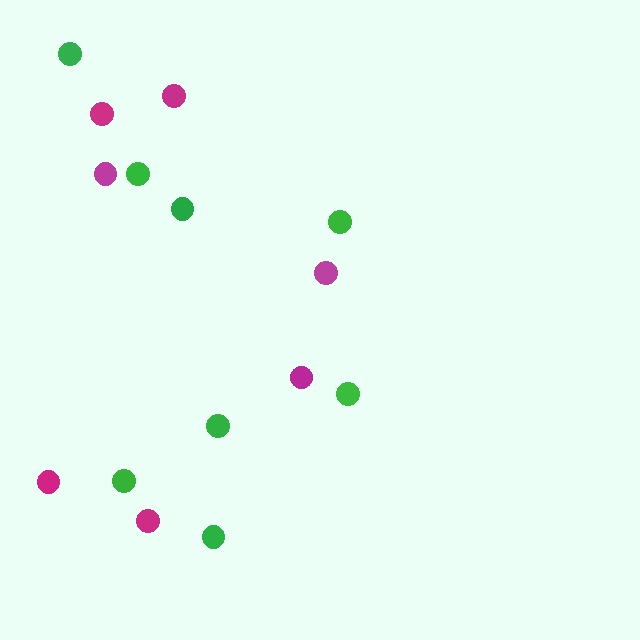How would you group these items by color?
There are 2 groups: one group of magenta circles (7) and one group of green circles (8).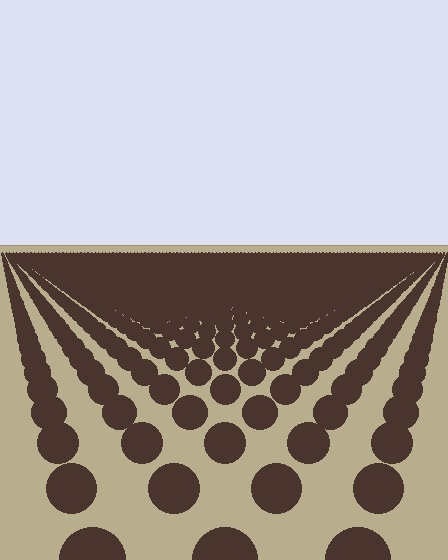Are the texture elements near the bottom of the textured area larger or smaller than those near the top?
Larger. Near the bottom, elements are closer to the viewer and appear at a bigger on-screen size.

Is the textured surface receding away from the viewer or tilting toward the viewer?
The surface is receding away from the viewer. Texture elements get smaller and denser toward the top.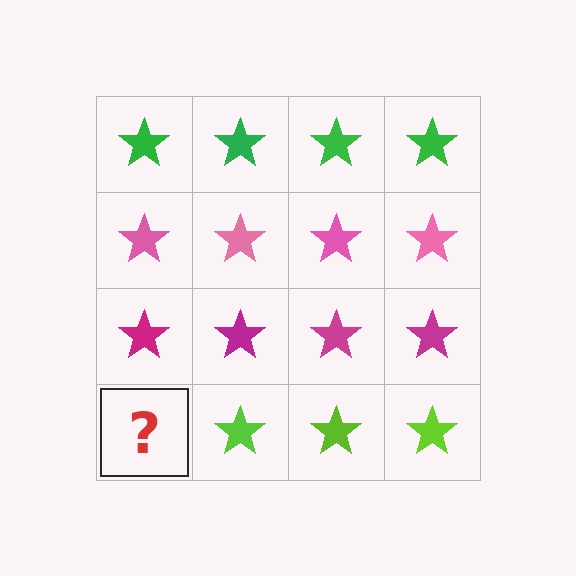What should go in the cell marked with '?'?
The missing cell should contain a lime star.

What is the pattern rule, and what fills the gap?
The rule is that each row has a consistent color. The gap should be filled with a lime star.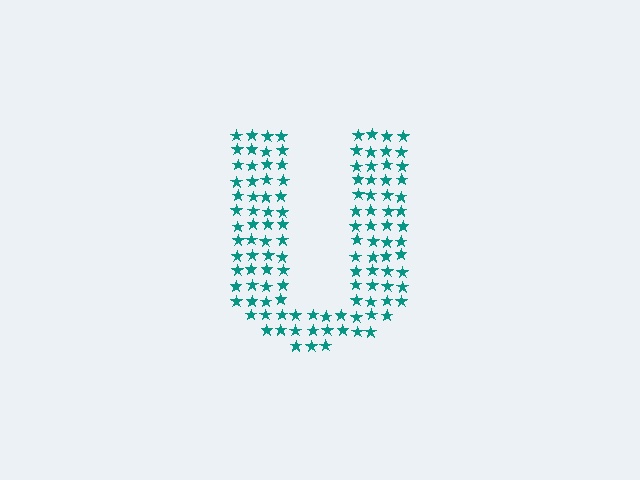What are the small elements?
The small elements are stars.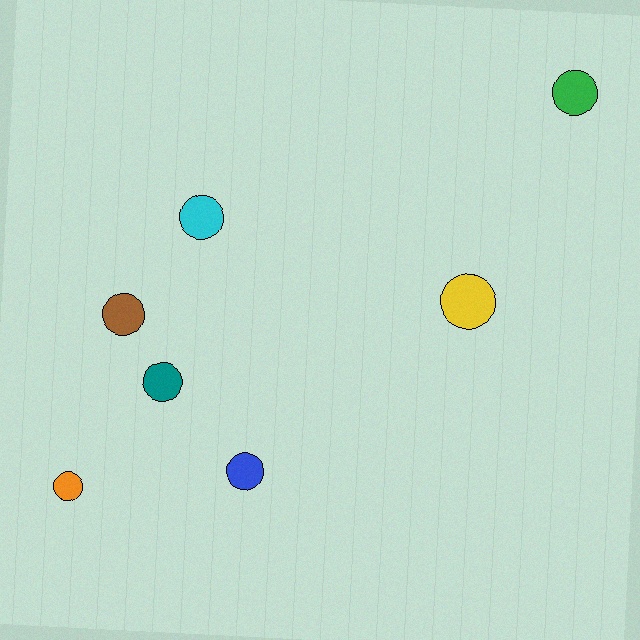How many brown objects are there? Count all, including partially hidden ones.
There is 1 brown object.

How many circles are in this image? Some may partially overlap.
There are 7 circles.